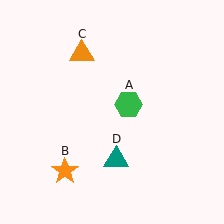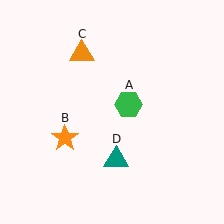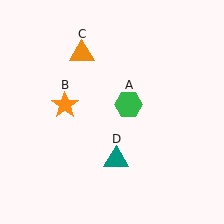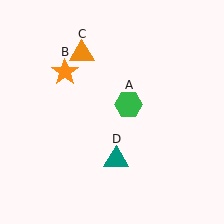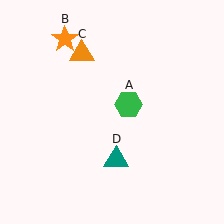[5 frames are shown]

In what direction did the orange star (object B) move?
The orange star (object B) moved up.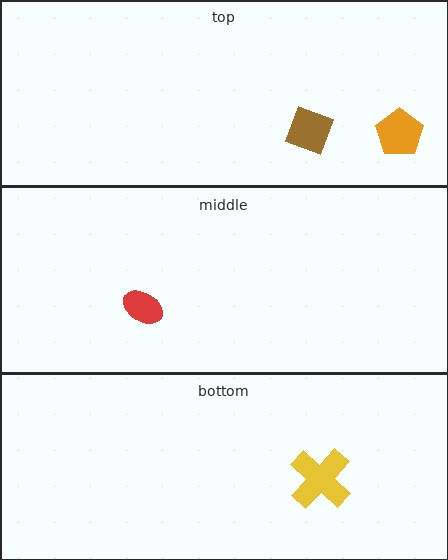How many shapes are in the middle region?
1.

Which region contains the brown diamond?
The top region.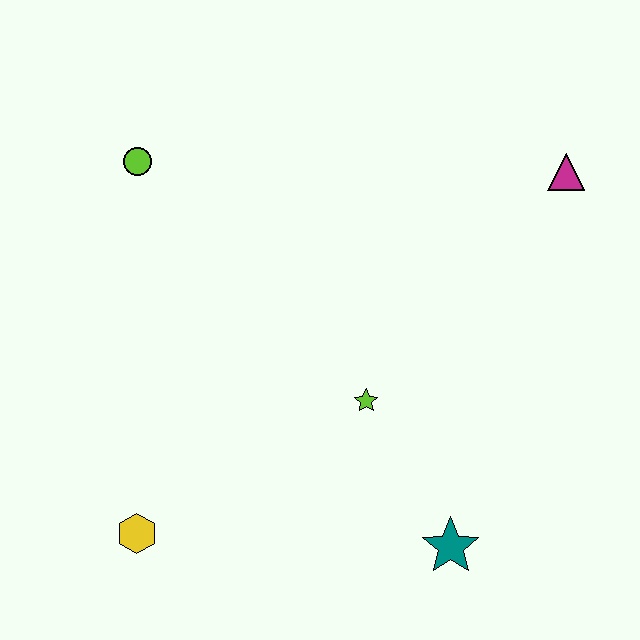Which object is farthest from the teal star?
The lime circle is farthest from the teal star.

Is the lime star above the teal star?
Yes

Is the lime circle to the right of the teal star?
No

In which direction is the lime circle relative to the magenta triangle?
The lime circle is to the left of the magenta triangle.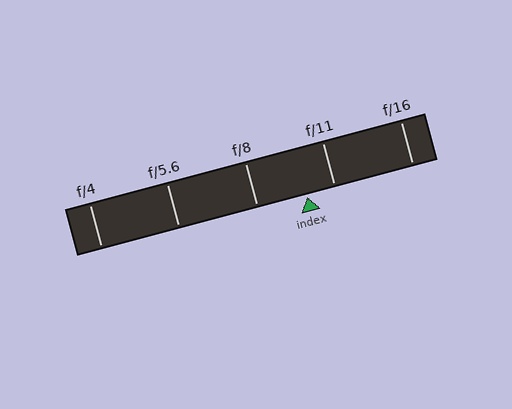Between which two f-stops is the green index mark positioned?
The index mark is between f/8 and f/11.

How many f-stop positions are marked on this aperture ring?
There are 5 f-stop positions marked.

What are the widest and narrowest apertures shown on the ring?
The widest aperture shown is f/4 and the narrowest is f/16.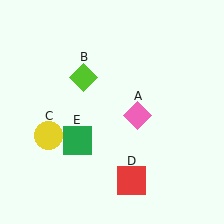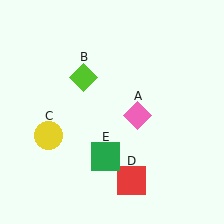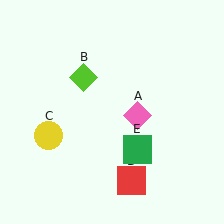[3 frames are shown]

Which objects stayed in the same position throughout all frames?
Pink diamond (object A) and lime diamond (object B) and yellow circle (object C) and red square (object D) remained stationary.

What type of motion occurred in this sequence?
The green square (object E) rotated counterclockwise around the center of the scene.